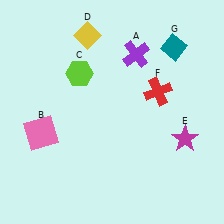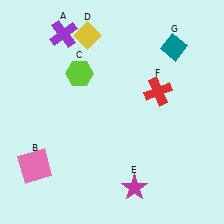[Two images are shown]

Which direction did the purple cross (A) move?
The purple cross (A) moved left.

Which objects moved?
The objects that moved are: the purple cross (A), the pink square (B), the magenta star (E).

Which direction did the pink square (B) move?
The pink square (B) moved down.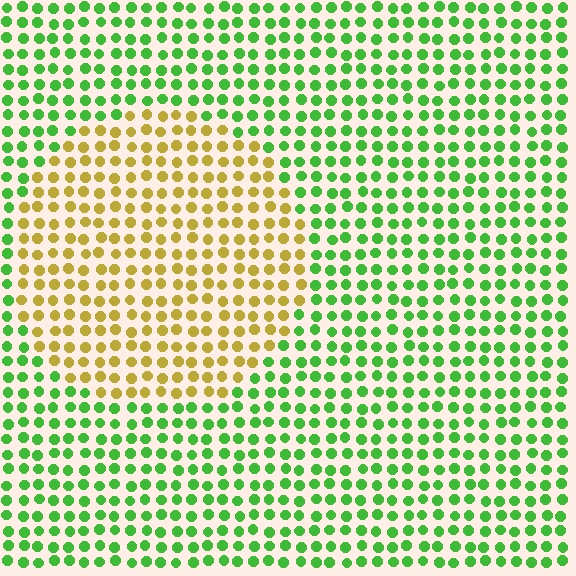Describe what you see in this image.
The image is filled with small green elements in a uniform arrangement. A circle-shaped region is visible where the elements are tinted to a slightly different hue, forming a subtle color boundary.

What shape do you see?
I see a circle.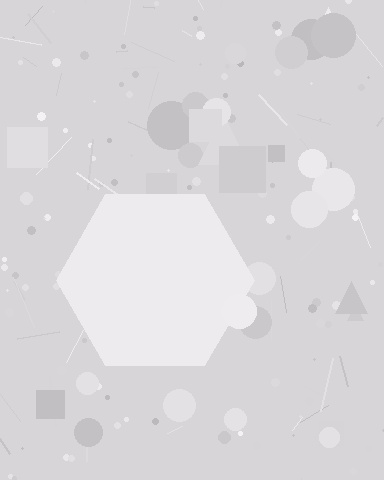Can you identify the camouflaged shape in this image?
The camouflaged shape is a hexagon.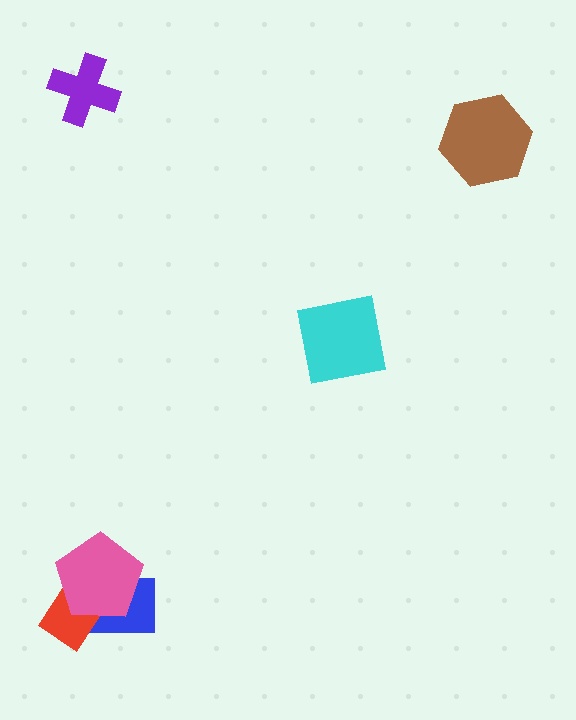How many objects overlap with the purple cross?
0 objects overlap with the purple cross.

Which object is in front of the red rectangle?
The pink pentagon is in front of the red rectangle.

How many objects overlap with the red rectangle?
2 objects overlap with the red rectangle.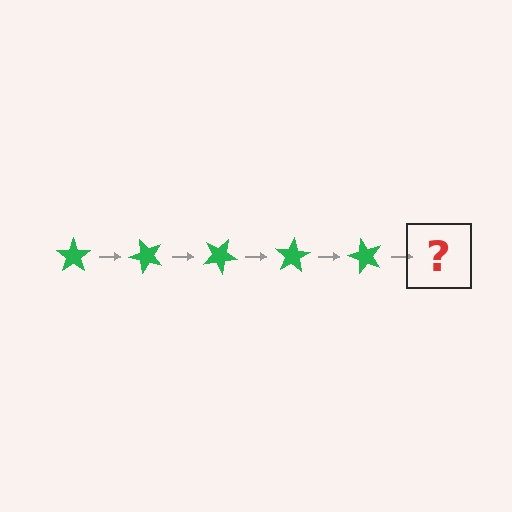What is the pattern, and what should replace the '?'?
The pattern is that the star rotates 50 degrees each step. The '?' should be a green star rotated 250 degrees.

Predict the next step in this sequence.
The next step is a green star rotated 250 degrees.